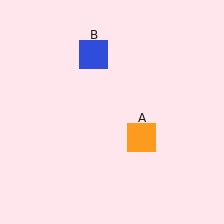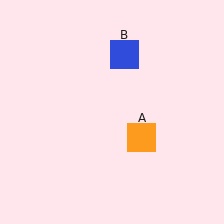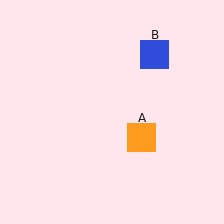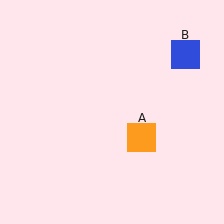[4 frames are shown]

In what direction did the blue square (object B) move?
The blue square (object B) moved right.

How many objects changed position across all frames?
1 object changed position: blue square (object B).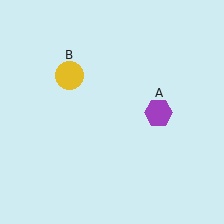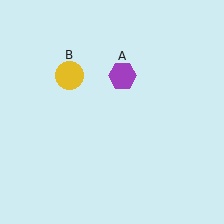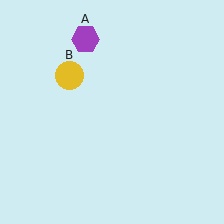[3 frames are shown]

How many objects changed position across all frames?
1 object changed position: purple hexagon (object A).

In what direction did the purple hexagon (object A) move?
The purple hexagon (object A) moved up and to the left.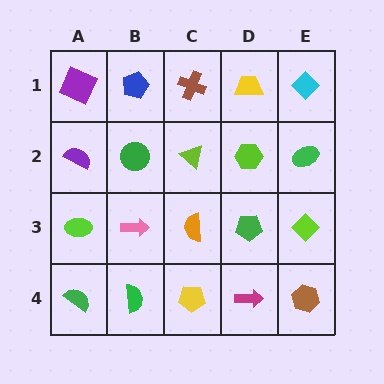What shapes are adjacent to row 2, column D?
A yellow trapezoid (row 1, column D), a green pentagon (row 3, column D), a lime triangle (row 2, column C), a green ellipse (row 2, column E).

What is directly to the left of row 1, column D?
A brown cross.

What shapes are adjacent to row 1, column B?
A green circle (row 2, column B), a purple square (row 1, column A), a brown cross (row 1, column C).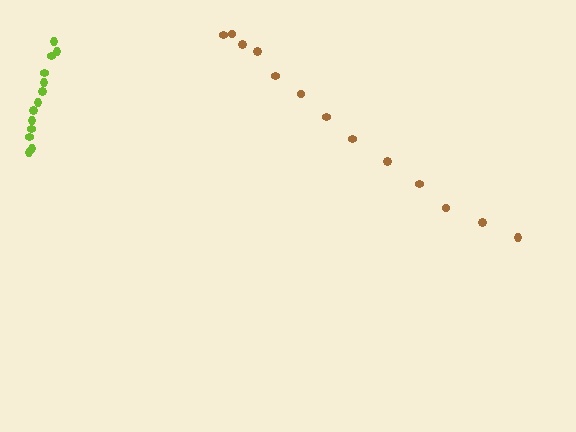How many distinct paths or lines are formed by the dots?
There are 2 distinct paths.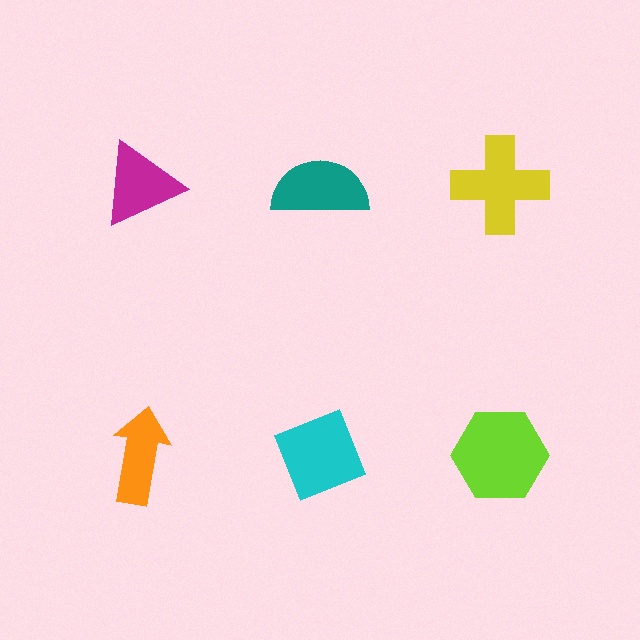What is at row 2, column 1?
An orange arrow.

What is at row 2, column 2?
A cyan diamond.